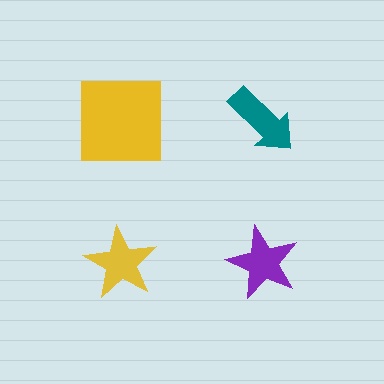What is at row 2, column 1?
A yellow star.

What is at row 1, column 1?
A yellow square.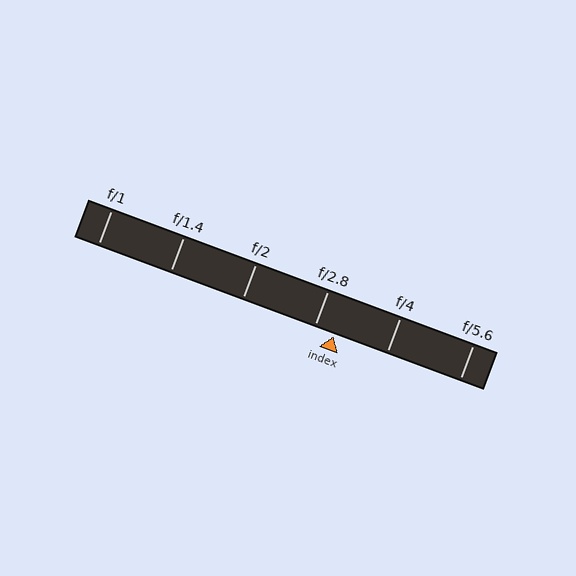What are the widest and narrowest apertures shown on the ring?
The widest aperture shown is f/1 and the narrowest is f/5.6.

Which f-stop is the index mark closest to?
The index mark is closest to f/2.8.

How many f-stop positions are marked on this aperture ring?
There are 6 f-stop positions marked.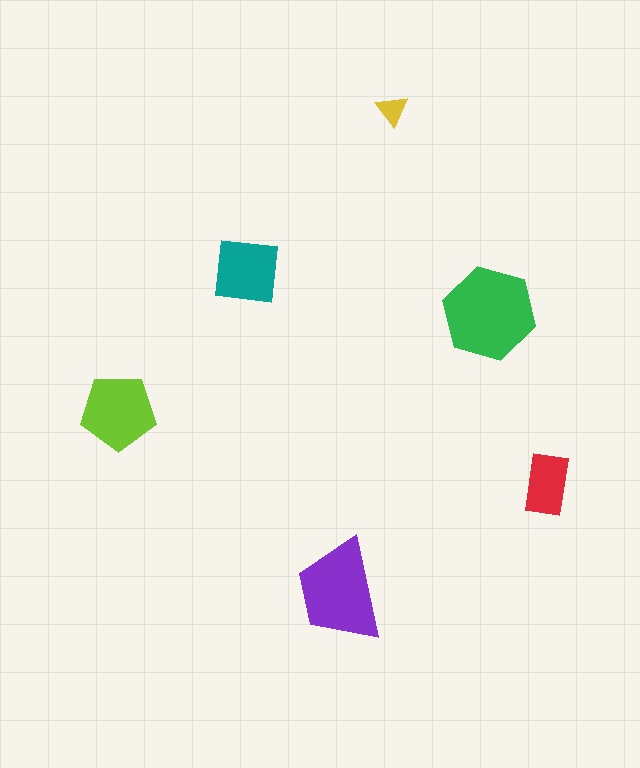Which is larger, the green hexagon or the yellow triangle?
The green hexagon.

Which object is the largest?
The green hexagon.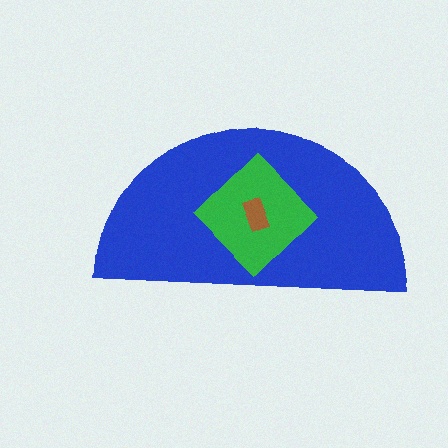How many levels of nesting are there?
3.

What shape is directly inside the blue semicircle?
The green diamond.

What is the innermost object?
The brown rectangle.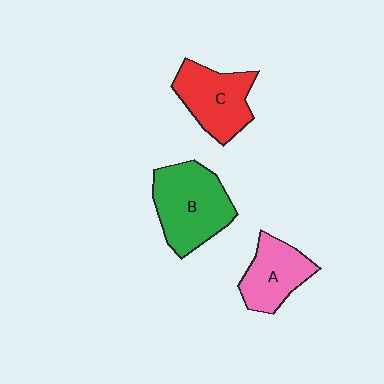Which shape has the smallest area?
Shape A (pink).